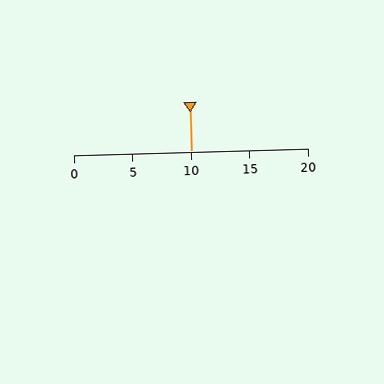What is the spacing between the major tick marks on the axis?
The major ticks are spaced 5 apart.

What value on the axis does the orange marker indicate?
The marker indicates approximately 10.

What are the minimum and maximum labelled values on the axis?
The axis runs from 0 to 20.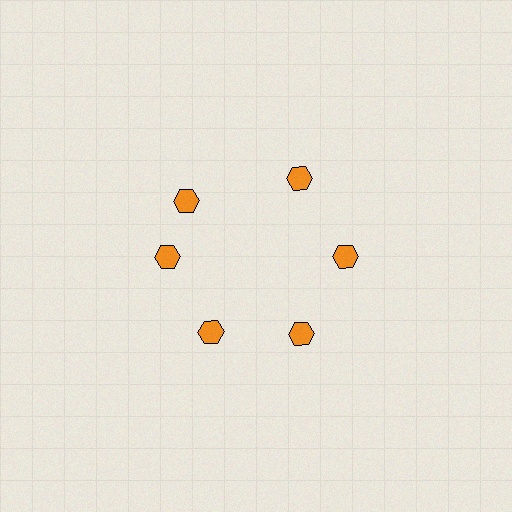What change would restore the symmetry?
The symmetry would be restored by rotating it back into even spacing with its neighbors so that all 6 hexagons sit at equal angles and equal distance from the center.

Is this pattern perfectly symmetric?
No. The 6 orange hexagons are arranged in a ring, but one element near the 11 o'clock position is rotated out of alignment along the ring, breaking the 6-fold rotational symmetry.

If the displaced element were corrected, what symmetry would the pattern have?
It would have 6-fold rotational symmetry — the pattern would map onto itself every 60 degrees.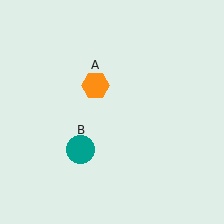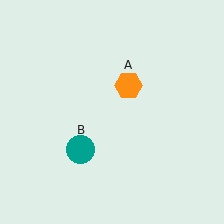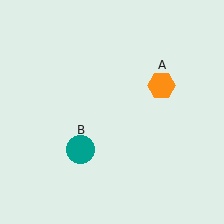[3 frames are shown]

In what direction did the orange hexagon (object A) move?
The orange hexagon (object A) moved right.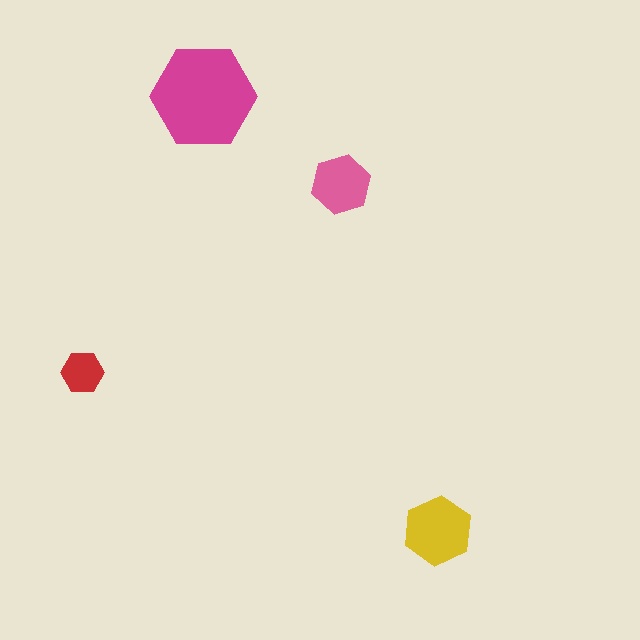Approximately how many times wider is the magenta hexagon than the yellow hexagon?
About 1.5 times wider.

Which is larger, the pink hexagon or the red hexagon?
The pink one.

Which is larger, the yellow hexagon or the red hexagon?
The yellow one.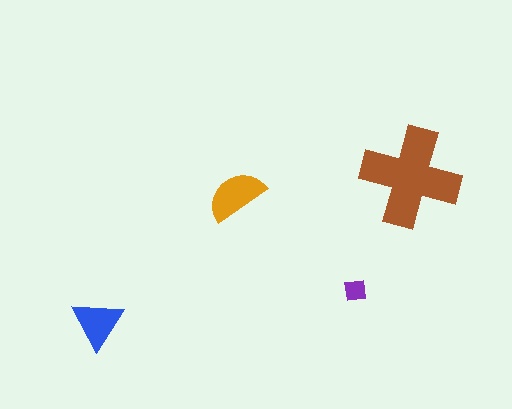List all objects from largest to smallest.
The brown cross, the orange semicircle, the blue triangle, the purple square.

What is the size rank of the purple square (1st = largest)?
4th.